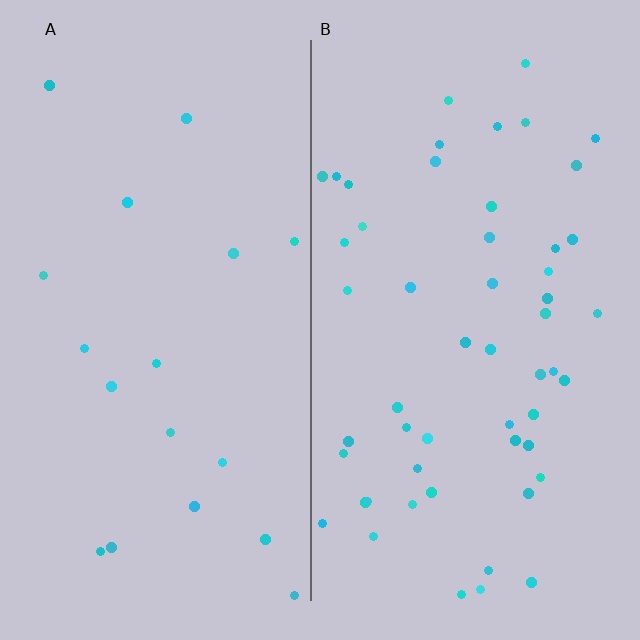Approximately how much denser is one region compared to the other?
Approximately 3.0× — region B over region A.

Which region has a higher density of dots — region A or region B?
B (the right).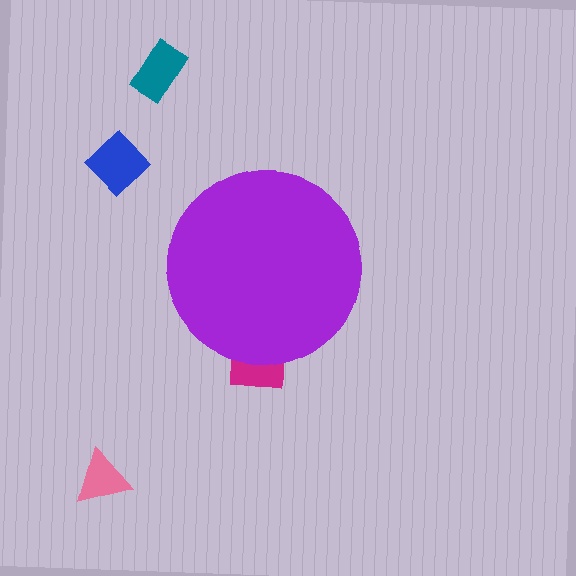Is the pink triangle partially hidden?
No, the pink triangle is fully visible.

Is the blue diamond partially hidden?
No, the blue diamond is fully visible.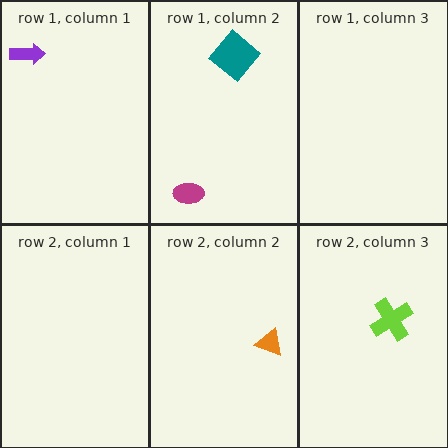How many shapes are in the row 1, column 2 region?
2.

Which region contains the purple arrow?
The row 1, column 1 region.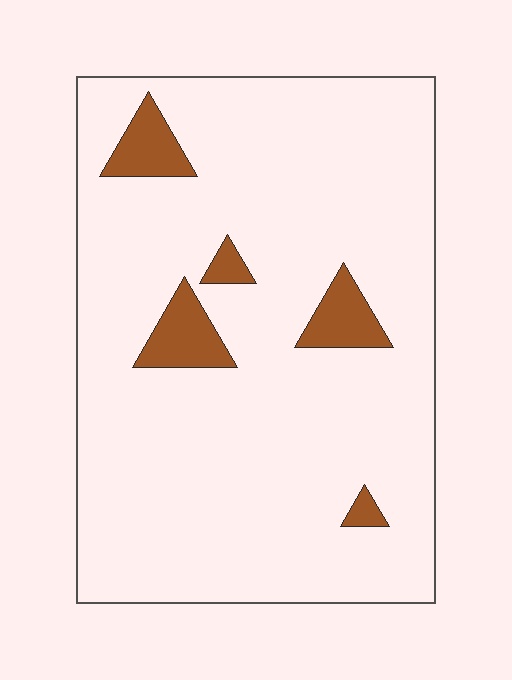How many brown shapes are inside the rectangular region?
5.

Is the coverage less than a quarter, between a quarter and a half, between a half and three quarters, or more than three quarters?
Less than a quarter.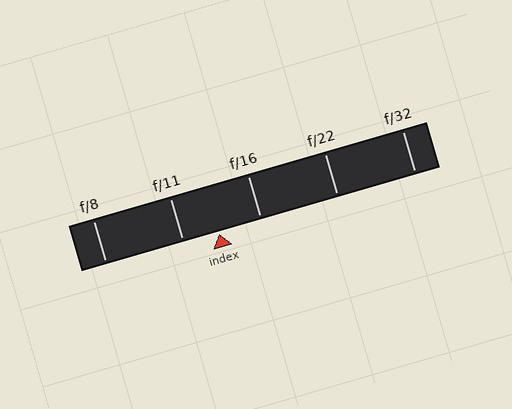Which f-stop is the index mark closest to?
The index mark is closest to f/11.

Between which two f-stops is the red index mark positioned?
The index mark is between f/11 and f/16.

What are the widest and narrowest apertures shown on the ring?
The widest aperture shown is f/8 and the narrowest is f/32.